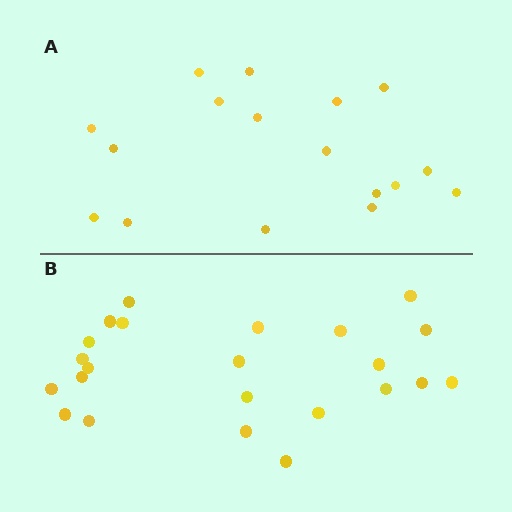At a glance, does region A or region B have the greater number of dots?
Region B (the bottom region) has more dots.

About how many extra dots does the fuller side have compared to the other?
Region B has about 6 more dots than region A.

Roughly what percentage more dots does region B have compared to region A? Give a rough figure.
About 35% more.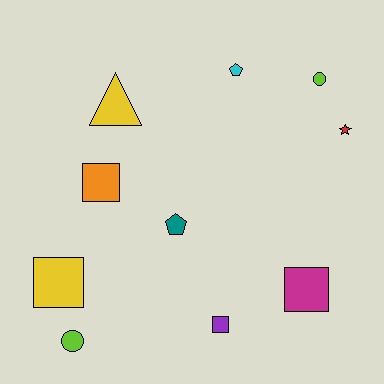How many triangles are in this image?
There is 1 triangle.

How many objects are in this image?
There are 10 objects.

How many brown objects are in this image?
There are no brown objects.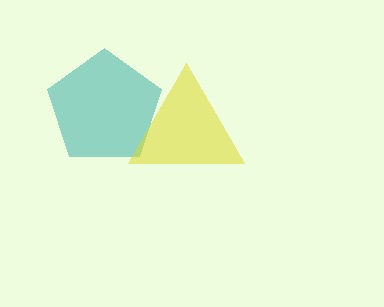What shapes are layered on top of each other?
The layered shapes are: a teal pentagon, a yellow triangle.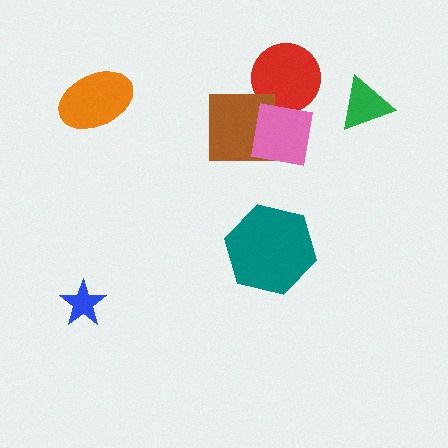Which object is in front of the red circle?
The pink square is in front of the red circle.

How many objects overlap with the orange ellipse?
0 objects overlap with the orange ellipse.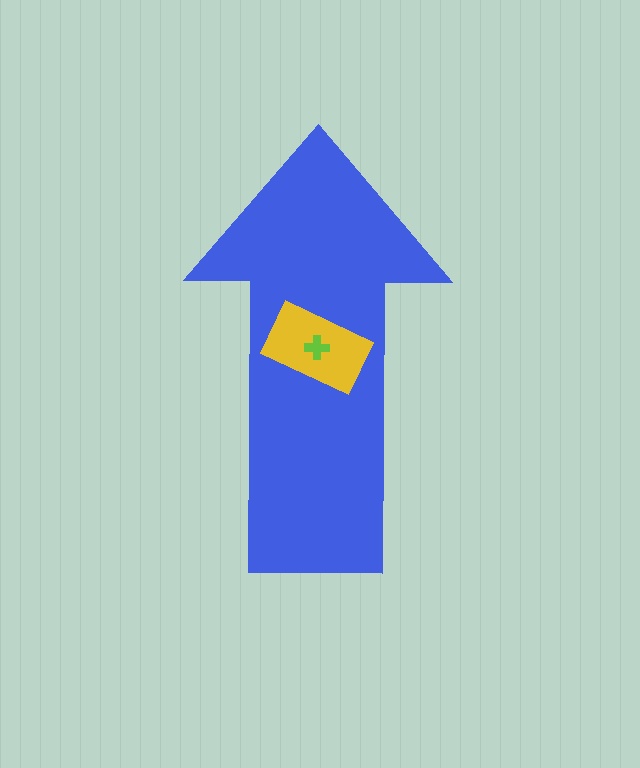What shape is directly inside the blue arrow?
The yellow rectangle.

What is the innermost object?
The lime cross.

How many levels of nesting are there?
3.